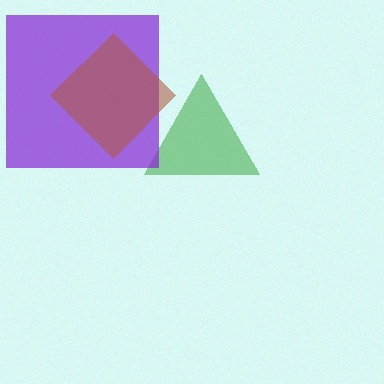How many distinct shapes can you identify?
There are 3 distinct shapes: a green triangle, a purple square, a brown diamond.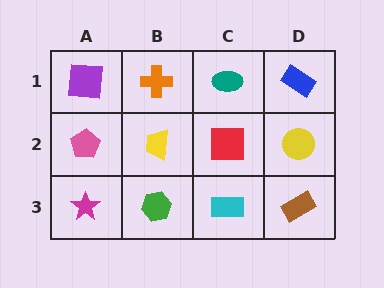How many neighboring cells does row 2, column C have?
4.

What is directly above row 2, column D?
A blue rectangle.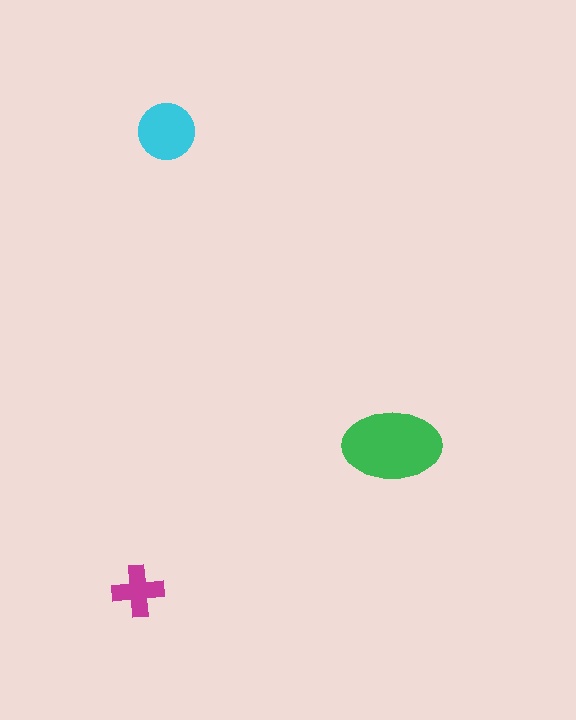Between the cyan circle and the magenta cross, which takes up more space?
The cyan circle.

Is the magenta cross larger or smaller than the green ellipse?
Smaller.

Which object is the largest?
The green ellipse.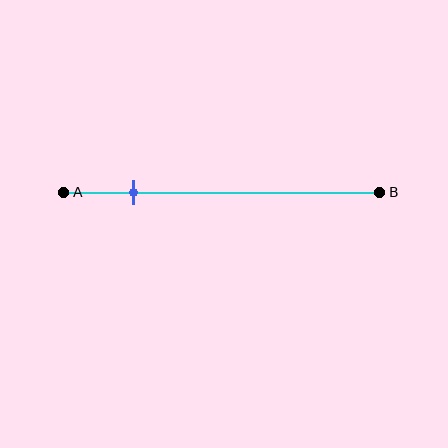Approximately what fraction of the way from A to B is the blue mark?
The blue mark is approximately 20% of the way from A to B.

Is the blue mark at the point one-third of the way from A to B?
No, the mark is at about 20% from A, not at the 33% one-third point.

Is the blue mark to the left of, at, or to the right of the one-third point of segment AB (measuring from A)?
The blue mark is to the left of the one-third point of segment AB.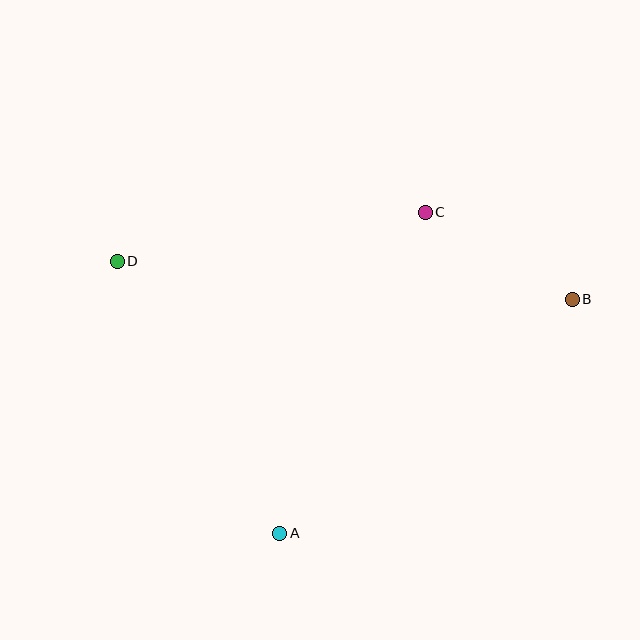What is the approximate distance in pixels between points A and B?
The distance between A and B is approximately 375 pixels.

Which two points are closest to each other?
Points B and C are closest to each other.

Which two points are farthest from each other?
Points B and D are farthest from each other.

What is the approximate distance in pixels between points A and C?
The distance between A and C is approximately 353 pixels.